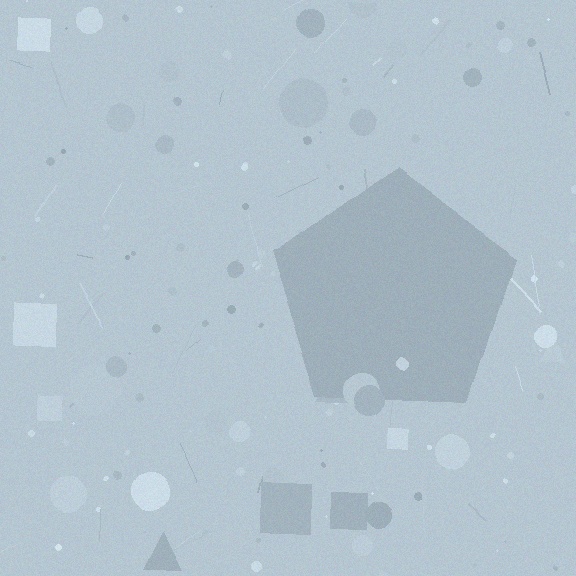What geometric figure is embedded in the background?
A pentagon is embedded in the background.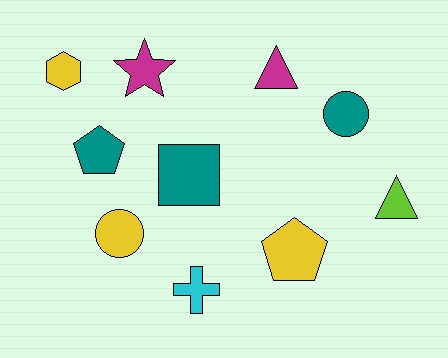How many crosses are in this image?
There is 1 cross.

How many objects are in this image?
There are 10 objects.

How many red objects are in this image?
There are no red objects.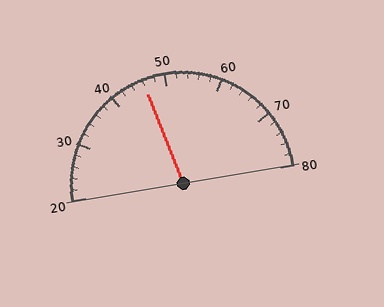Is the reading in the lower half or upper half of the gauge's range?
The reading is in the lower half of the range (20 to 80).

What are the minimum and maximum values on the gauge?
The gauge ranges from 20 to 80.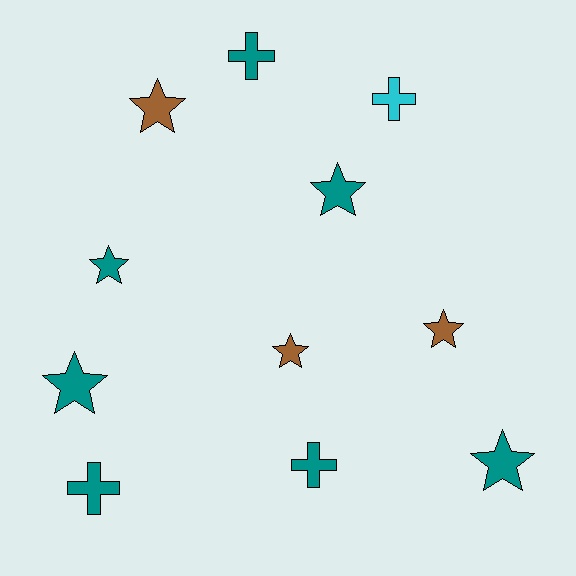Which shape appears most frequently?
Star, with 7 objects.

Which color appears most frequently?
Teal, with 7 objects.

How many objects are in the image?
There are 11 objects.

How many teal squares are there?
There are no teal squares.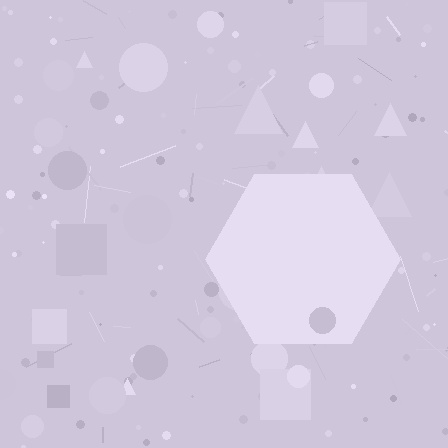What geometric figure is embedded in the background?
A hexagon is embedded in the background.